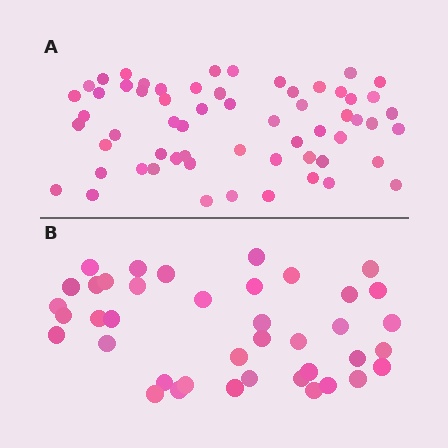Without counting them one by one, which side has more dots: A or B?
Region A (the top region) has more dots.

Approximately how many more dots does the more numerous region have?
Region A has approximately 20 more dots than region B.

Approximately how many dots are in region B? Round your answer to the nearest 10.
About 40 dots.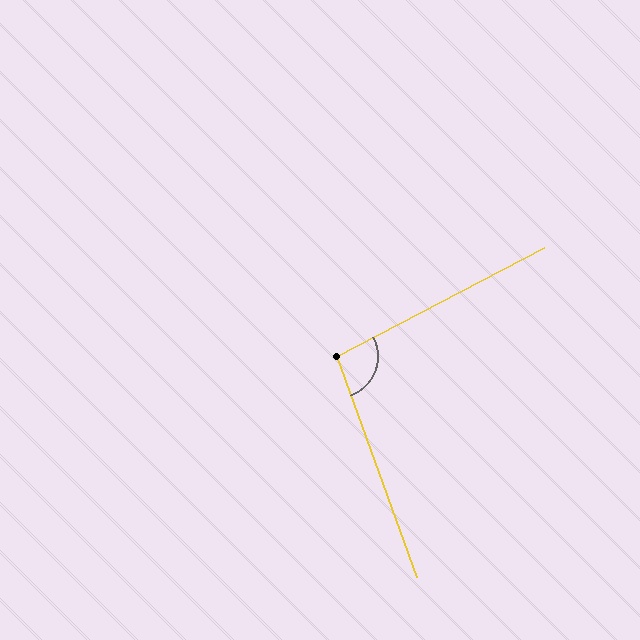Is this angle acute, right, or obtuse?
It is obtuse.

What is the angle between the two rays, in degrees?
Approximately 98 degrees.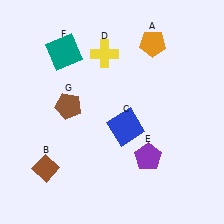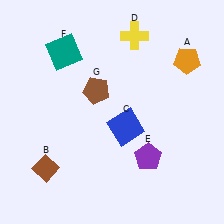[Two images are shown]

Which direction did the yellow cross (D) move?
The yellow cross (D) moved right.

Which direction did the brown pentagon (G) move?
The brown pentagon (G) moved right.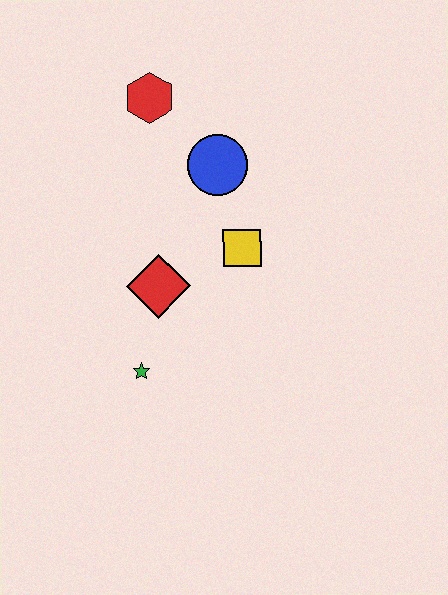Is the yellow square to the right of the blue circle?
Yes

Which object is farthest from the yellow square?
The red hexagon is farthest from the yellow square.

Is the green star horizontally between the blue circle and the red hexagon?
No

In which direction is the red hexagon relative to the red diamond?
The red hexagon is above the red diamond.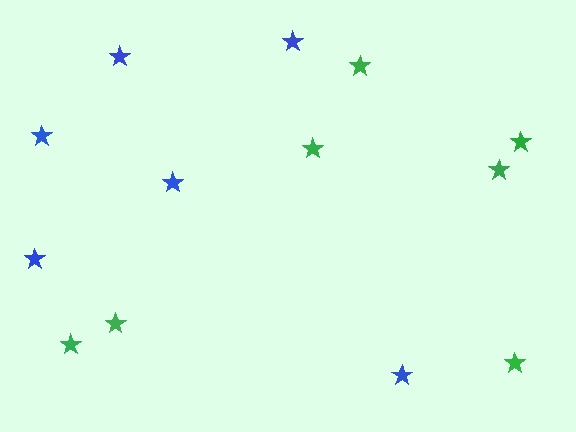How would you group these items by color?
There are 2 groups: one group of blue stars (6) and one group of green stars (7).